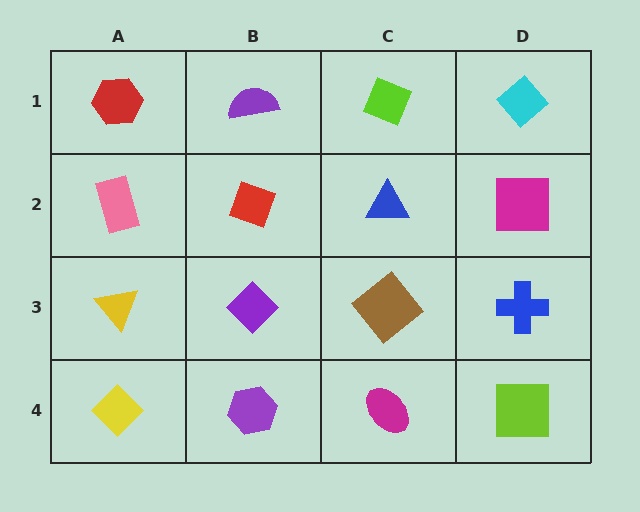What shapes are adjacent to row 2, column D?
A cyan diamond (row 1, column D), a blue cross (row 3, column D), a blue triangle (row 2, column C).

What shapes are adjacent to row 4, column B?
A purple diamond (row 3, column B), a yellow diamond (row 4, column A), a magenta ellipse (row 4, column C).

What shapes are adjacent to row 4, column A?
A yellow triangle (row 3, column A), a purple hexagon (row 4, column B).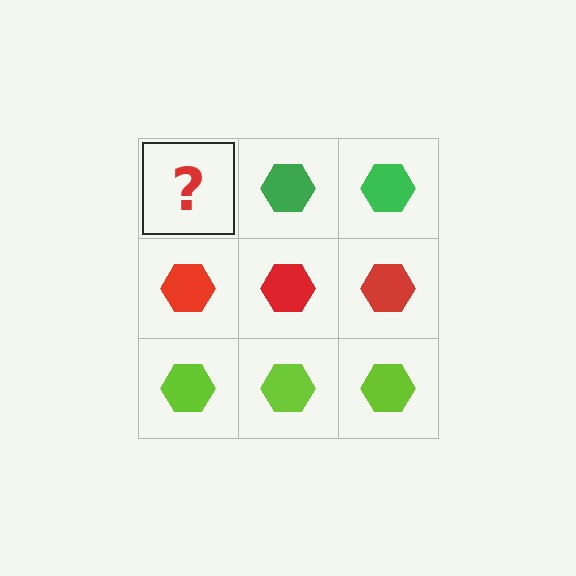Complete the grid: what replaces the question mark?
The question mark should be replaced with a green hexagon.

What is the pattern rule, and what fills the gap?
The rule is that each row has a consistent color. The gap should be filled with a green hexagon.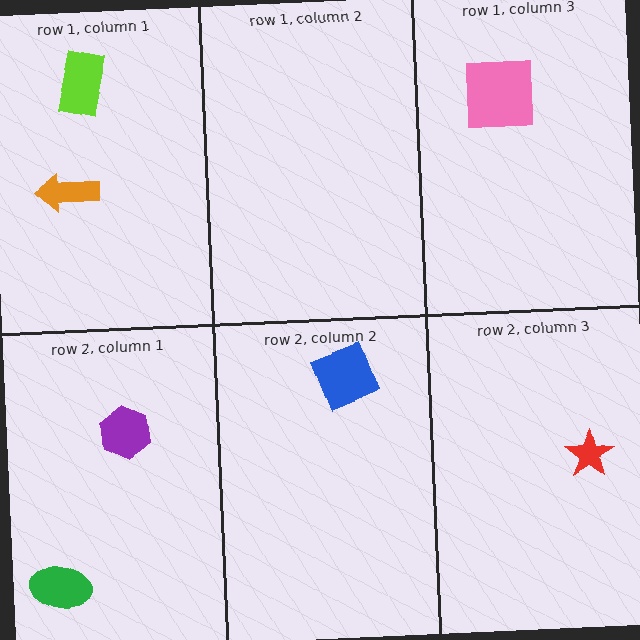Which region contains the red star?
The row 2, column 3 region.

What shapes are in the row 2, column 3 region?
The red star.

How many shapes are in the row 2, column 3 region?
1.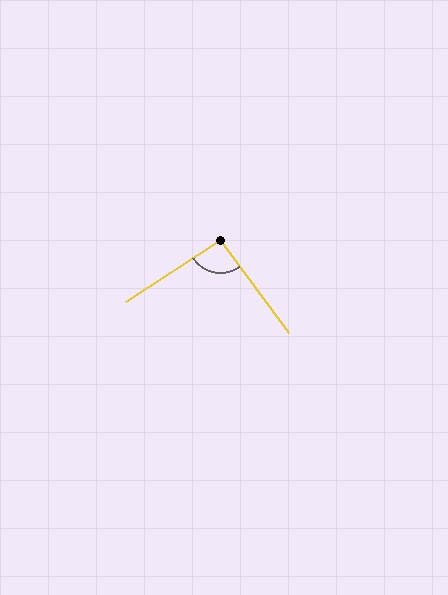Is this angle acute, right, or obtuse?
It is approximately a right angle.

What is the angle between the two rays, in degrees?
Approximately 93 degrees.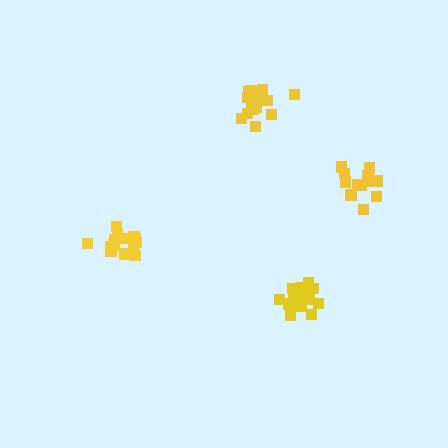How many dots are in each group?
Group 1: 15 dots, Group 2: 14 dots, Group 3: 16 dots, Group 4: 17 dots (62 total).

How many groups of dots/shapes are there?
There are 4 groups.